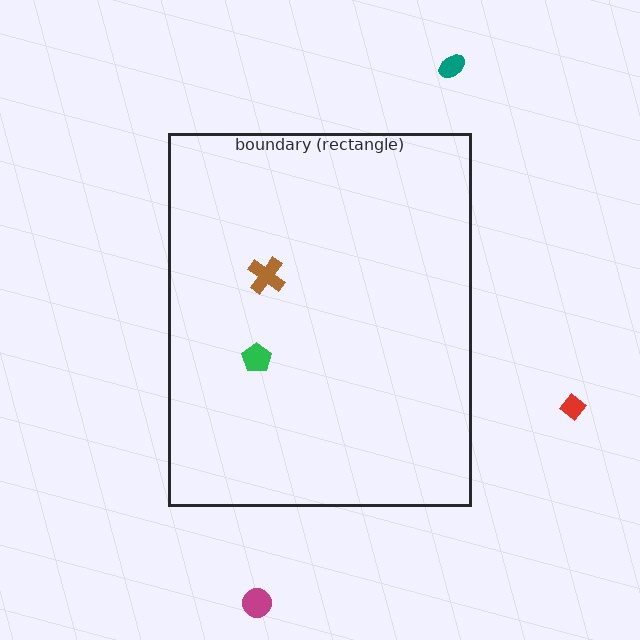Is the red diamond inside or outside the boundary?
Outside.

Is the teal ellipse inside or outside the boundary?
Outside.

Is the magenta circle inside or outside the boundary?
Outside.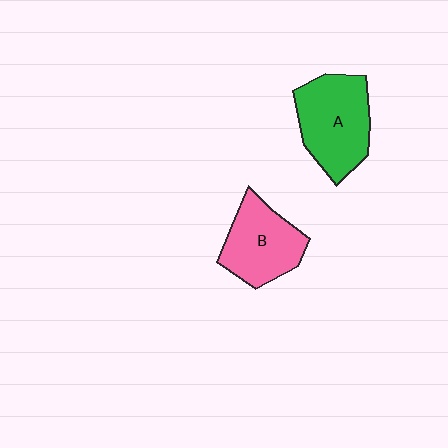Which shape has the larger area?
Shape A (green).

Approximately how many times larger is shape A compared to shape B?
Approximately 1.2 times.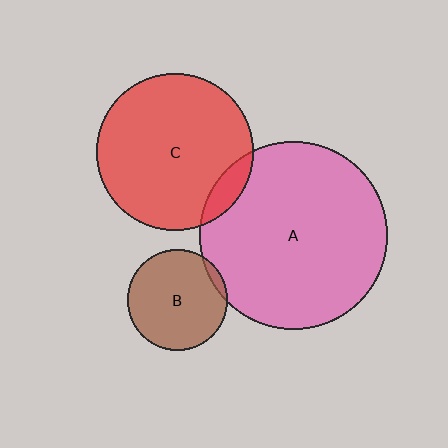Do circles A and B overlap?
Yes.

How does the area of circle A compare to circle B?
Approximately 3.5 times.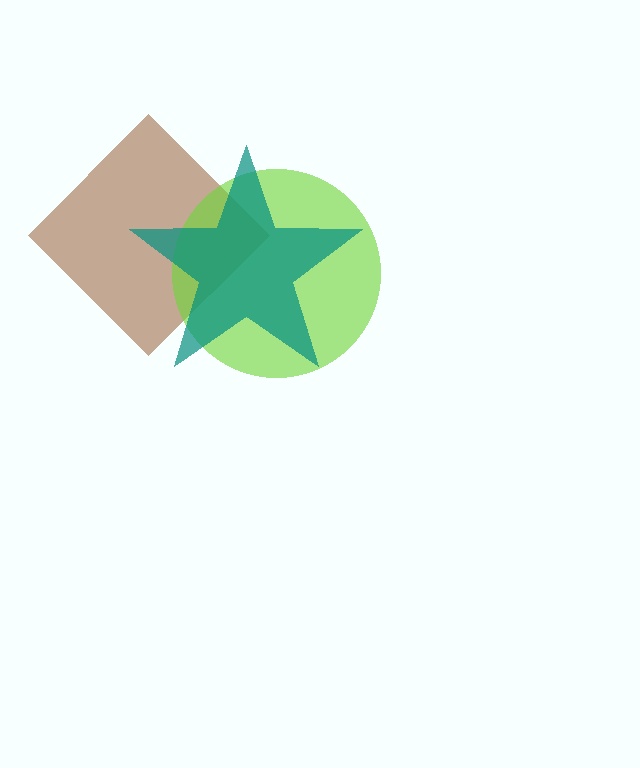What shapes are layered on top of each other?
The layered shapes are: a brown diamond, a lime circle, a teal star.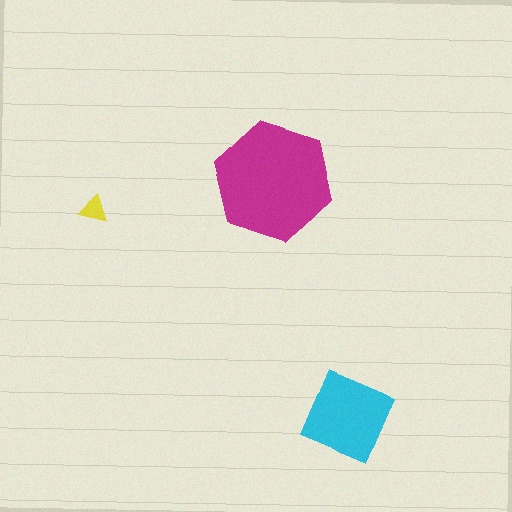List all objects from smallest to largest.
The yellow triangle, the cyan square, the magenta hexagon.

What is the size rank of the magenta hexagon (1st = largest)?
1st.